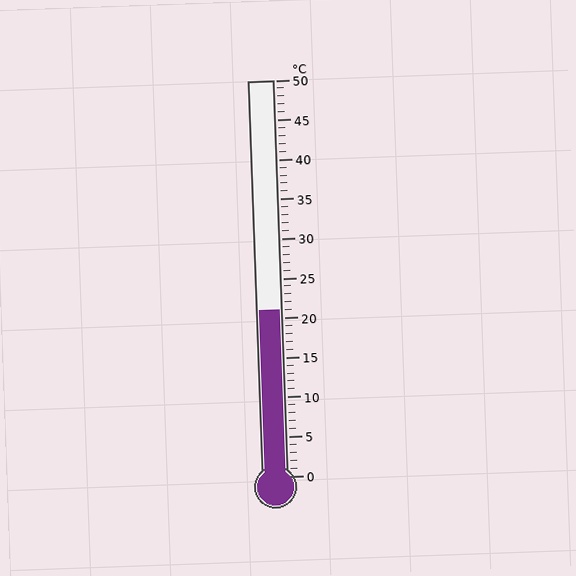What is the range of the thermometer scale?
The thermometer scale ranges from 0°C to 50°C.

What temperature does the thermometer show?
The thermometer shows approximately 21°C.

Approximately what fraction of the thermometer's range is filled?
The thermometer is filled to approximately 40% of its range.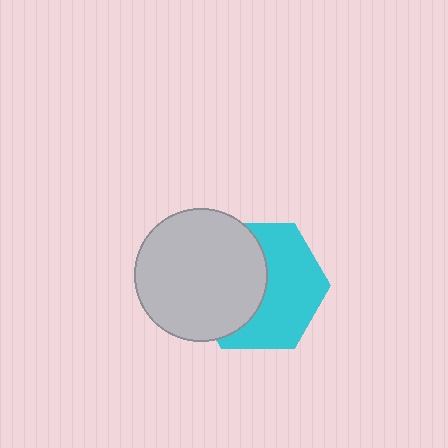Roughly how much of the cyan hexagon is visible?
About half of it is visible (roughly 53%).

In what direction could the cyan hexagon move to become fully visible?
The cyan hexagon could move right. That would shift it out from behind the light gray circle entirely.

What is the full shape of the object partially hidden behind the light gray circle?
The partially hidden object is a cyan hexagon.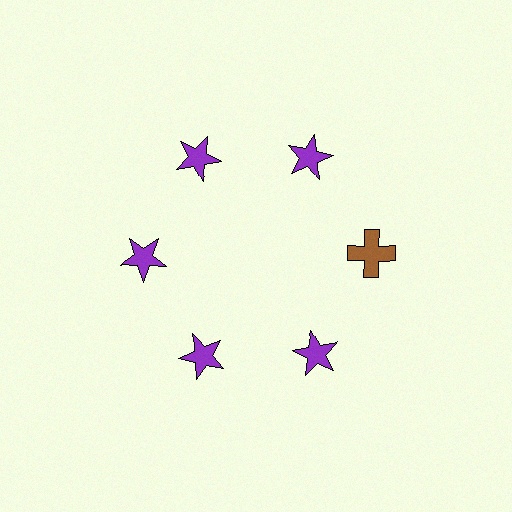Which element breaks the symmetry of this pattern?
The brown cross at roughly the 3 o'clock position breaks the symmetry. All other shapes are purple stars.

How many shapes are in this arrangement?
There are 6 shapes arranged in a ring pattern.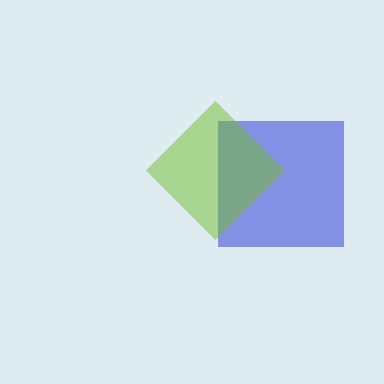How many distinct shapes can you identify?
There are 2 distinct shapes: a blue square, a lime diamond.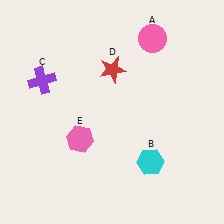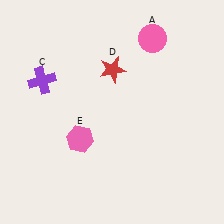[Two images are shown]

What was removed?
The cyan hexagon (B) was removed in Image 2.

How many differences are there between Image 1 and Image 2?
There is 1 difference between the two images.